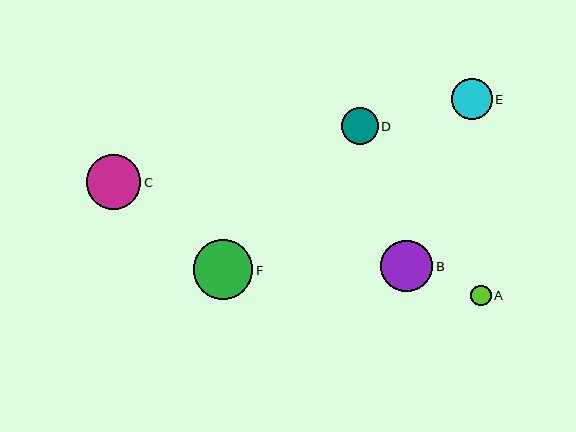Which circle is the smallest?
Circle A is the smallest with a size of approximately 20 pixels.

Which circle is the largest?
Circle F is the largest with a size of approximately 59 pixels.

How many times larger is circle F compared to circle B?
Circle F is approximately 1.1 times the size of circle B.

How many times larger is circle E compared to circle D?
Circle E is approximately 1.1 times the size of circle D.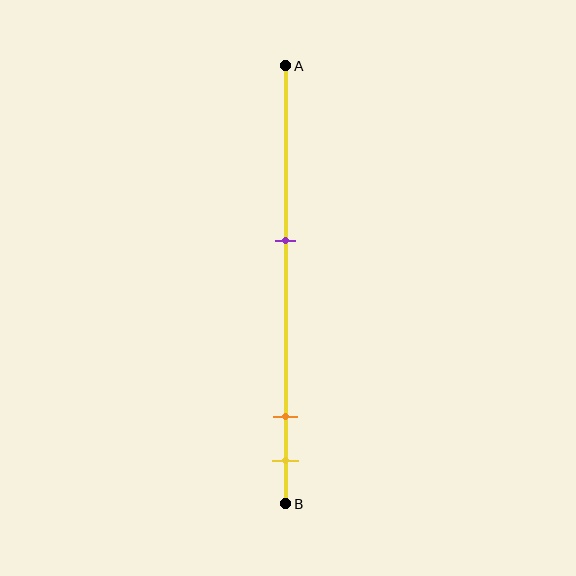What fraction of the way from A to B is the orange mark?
The orange mark is approximately 80% (0.8) of the way from A to B.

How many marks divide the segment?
There are 3 marks dividing the segment.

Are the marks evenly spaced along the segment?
No, the marks are not evenly spaced.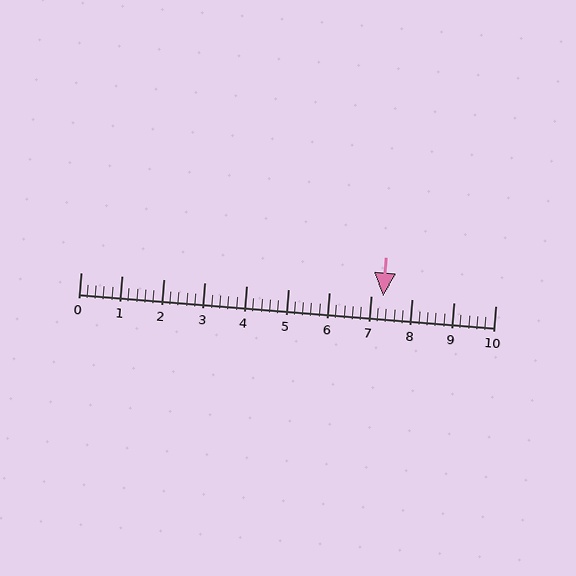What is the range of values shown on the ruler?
The ruler shows values from 0 to 10.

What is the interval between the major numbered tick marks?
The major tick marks are spaced 1 units apart.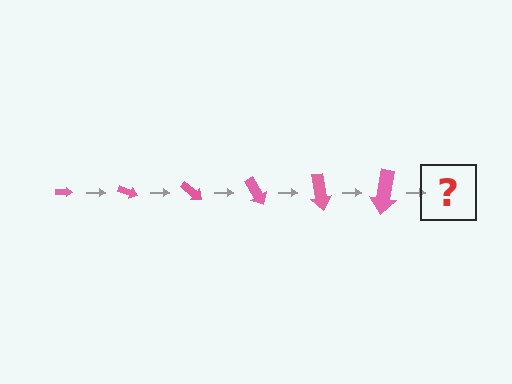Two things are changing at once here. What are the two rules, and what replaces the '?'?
The two rules are that the arrow grows larger each step and it rotates 20 degrees each step. The '?' should be an arrow, larger than the previous one and rotated 120 degrees from the start.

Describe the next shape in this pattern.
It should be an arrow, larger than the previous one and rotated 120 degrees from the start.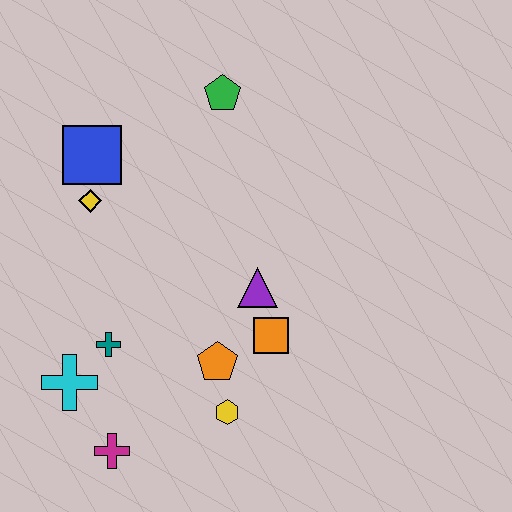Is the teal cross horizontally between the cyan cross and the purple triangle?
Yes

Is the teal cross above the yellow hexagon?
Yes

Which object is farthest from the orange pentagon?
The green pentagon is farthest from the orange pentagon.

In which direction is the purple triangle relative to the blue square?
The purple triangle is to the right of the blue square.